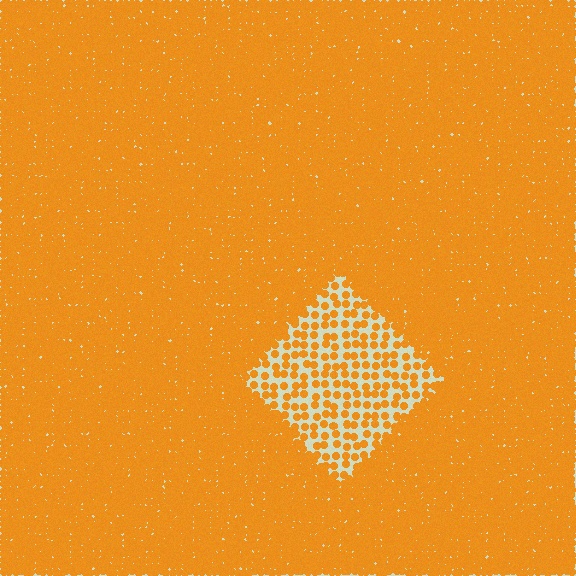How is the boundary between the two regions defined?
The boundary is defined by a change in element density (approximately 2.9x ratio). All elements are the same color, size, and shape.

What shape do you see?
I see a diamond.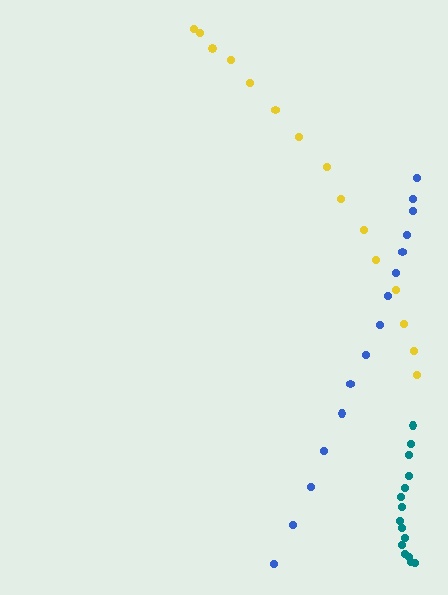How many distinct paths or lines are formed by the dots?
There are 3 distinct paths.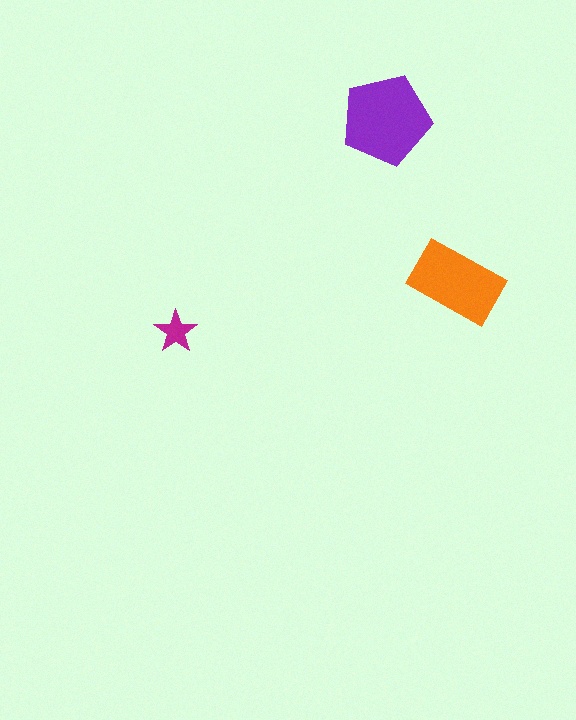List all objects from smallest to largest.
The magenta star, the orange rectangle, the purple pentagon.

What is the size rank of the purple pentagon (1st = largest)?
1st.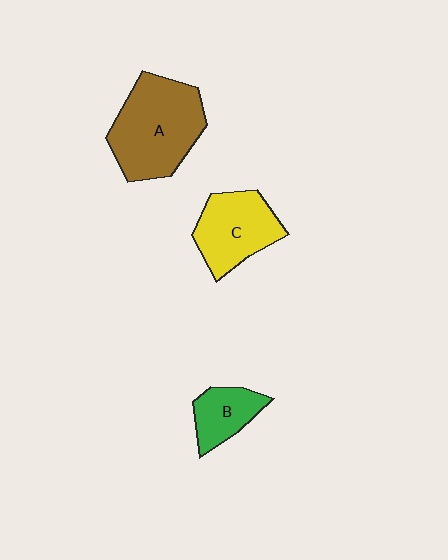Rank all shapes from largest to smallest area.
From largest to smallest: A (brown), C (yellow), B (green).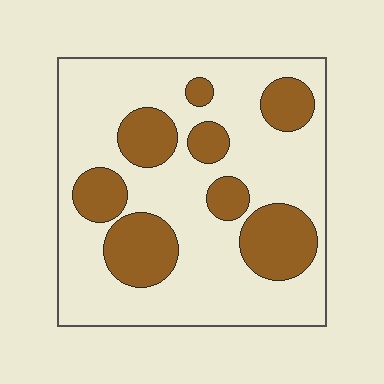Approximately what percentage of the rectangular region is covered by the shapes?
Approximately 30%.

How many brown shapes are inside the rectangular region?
8.